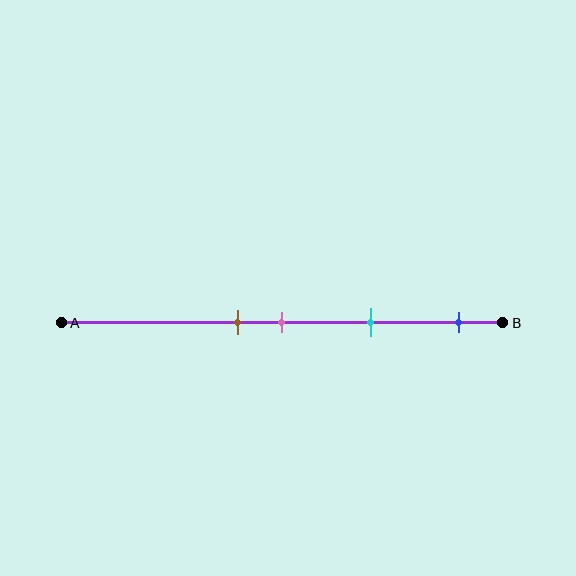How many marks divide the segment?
There are 4 marks dividing the segment.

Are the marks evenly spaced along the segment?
No, the marks are not evenly spaced.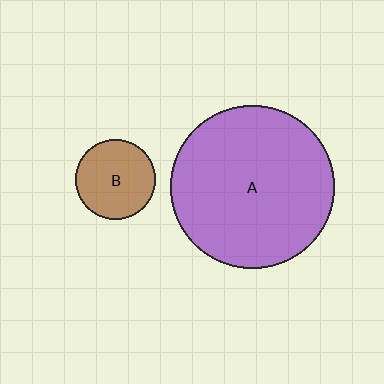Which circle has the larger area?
Circle A (purple).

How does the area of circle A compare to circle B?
Approximately 4.1 times.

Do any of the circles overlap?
No, none of the circles overlap.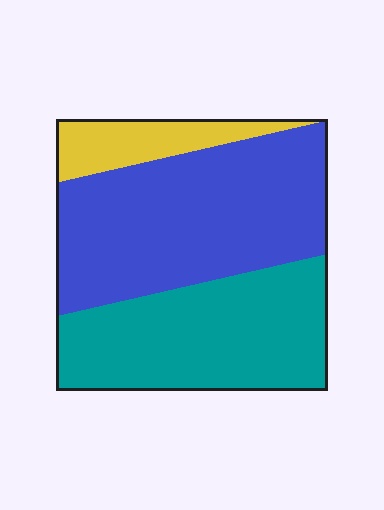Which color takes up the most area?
Blue, at roughly 50%.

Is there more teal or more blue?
Blue.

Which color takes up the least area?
Yellow, at roughly 10%.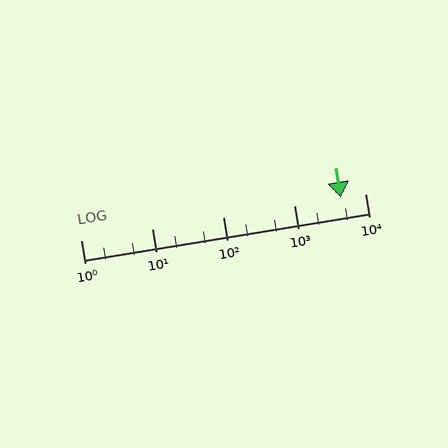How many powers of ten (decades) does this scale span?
The scale spans 4 decades, from 1 to 10000.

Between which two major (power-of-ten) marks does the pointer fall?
The pointer is between 1000 and 10000.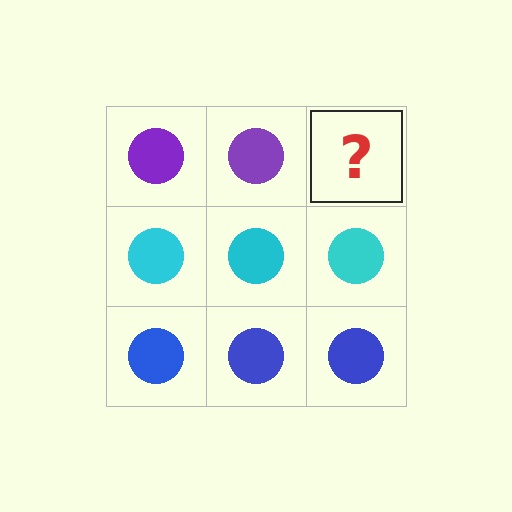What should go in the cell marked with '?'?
The missing cell should contain a purple circle.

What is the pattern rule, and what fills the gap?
The rule is that each row has a consistent color. The gap should be filled with a purple circle.